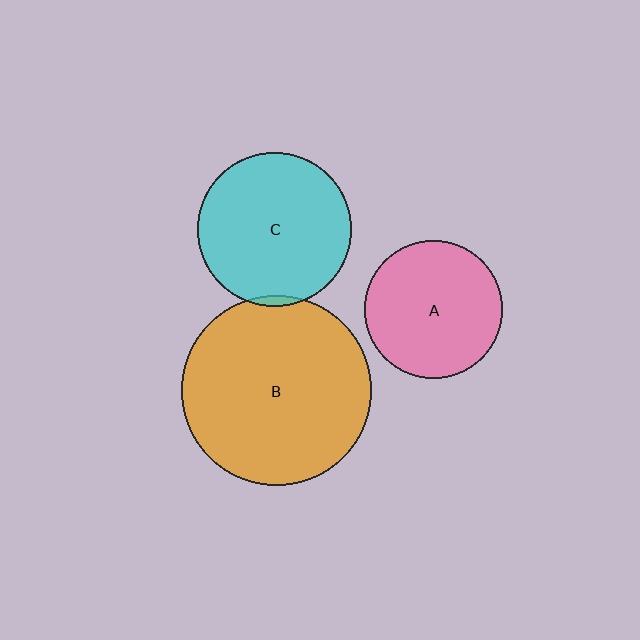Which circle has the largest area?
Circle B (orange).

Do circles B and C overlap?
Yes.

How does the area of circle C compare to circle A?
Approximately 1.2 times.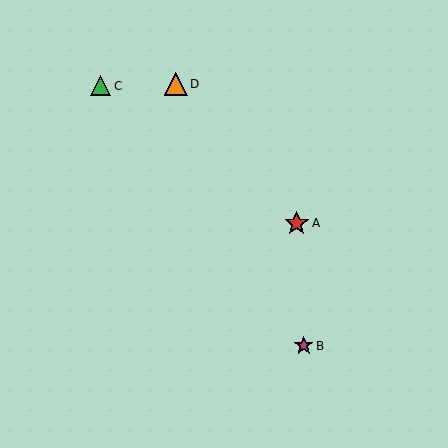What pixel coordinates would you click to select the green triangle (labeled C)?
Click at (101, 86) to select the green triangle C.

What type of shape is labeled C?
Shape C is a green triangle.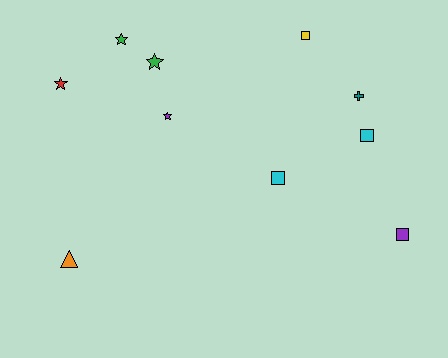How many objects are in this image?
There are 10 objects.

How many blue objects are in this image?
There are no blue objects.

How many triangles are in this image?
There is 1 triangle.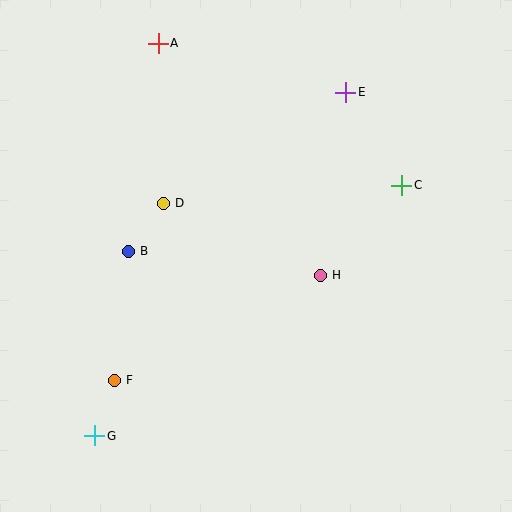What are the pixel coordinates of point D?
Point D is at (163, 203).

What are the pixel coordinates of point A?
Point A is at (158, 43).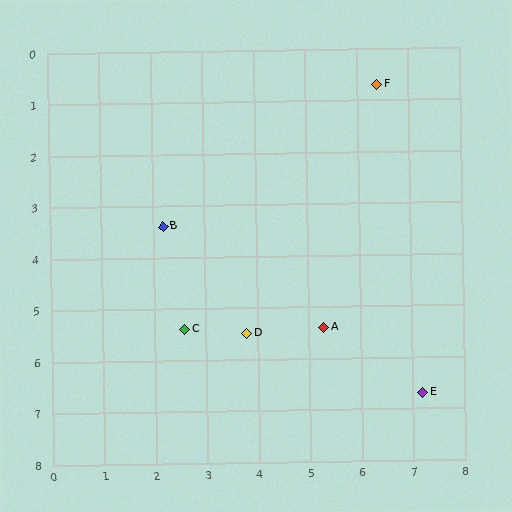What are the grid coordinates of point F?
Point F is at approximately (6.4, 0.7).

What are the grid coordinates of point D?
Point D is at approximately (3.8, 5.5).